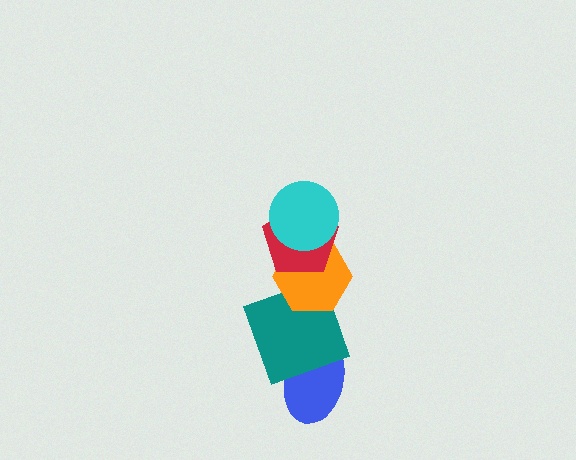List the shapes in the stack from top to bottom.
From top to bottom: the cyan circle, the red pentagon, the orange hexagon, the teal square, the blue ellipse.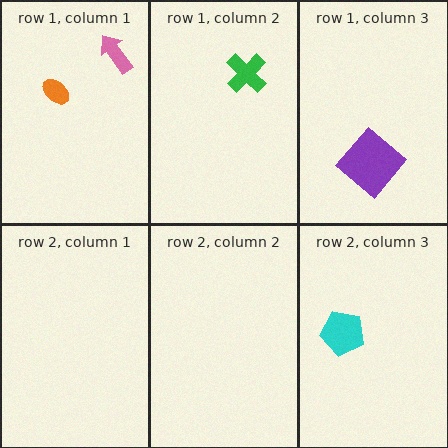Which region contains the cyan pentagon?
The row 2, column 3 region.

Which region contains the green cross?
The row 1, column 2 region.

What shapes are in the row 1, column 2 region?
The green cross.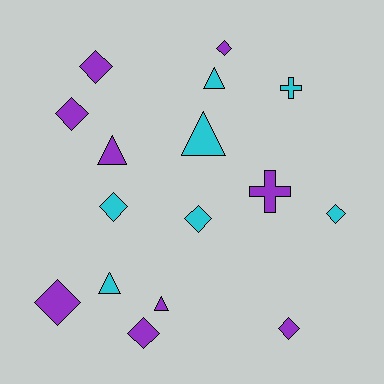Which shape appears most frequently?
Diamond, with 9 objects.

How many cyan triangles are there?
There are 3 cyan triangles.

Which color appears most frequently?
Purple, with 9 objects.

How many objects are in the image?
There are 16 objects.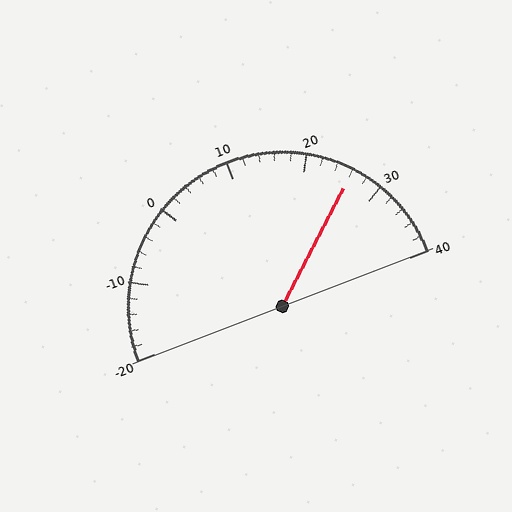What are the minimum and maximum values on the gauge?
The gauge ranges from -20 to 40.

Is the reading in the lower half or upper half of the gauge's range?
The reading is in the upper half of the range (-20 to 40).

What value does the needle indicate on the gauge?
The needle indicates approximately 26.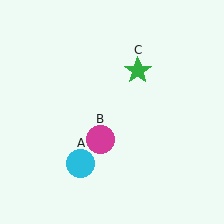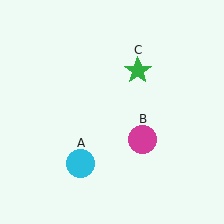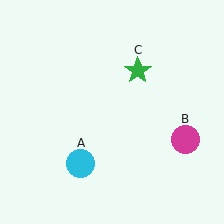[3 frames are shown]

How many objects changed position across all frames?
1 object changed position: magenta circle (object B).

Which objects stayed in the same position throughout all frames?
Cyan circle (object A) and green star (object C) remained stationary.